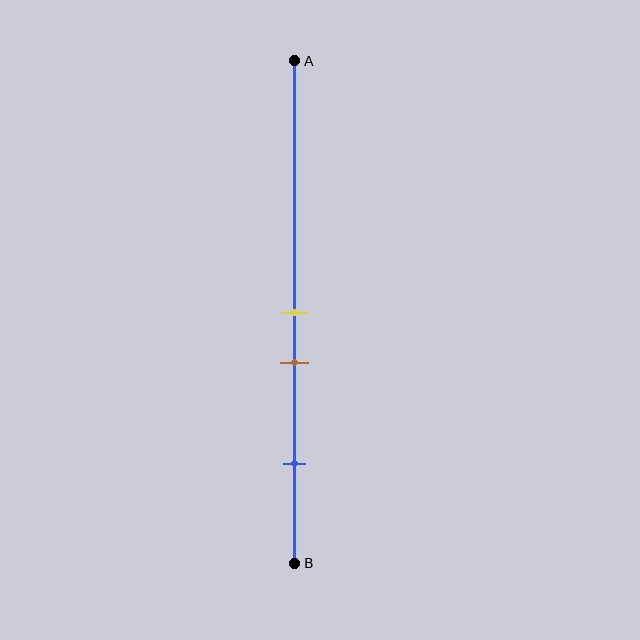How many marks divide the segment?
There are 3 marks dividing the segment.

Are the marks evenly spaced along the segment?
No, the marks are not evenly spaced.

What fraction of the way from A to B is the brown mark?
The brown mark is approximately 60% (0.6) of the way from A to B.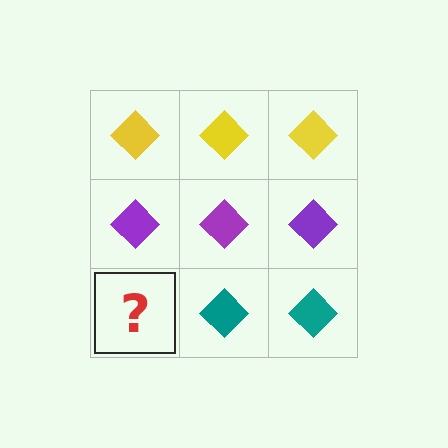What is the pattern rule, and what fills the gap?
The rule is that each row has a consistent color. The gap should be filled with a teal diamond.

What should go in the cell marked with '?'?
The missing cell should contain a teal diamond.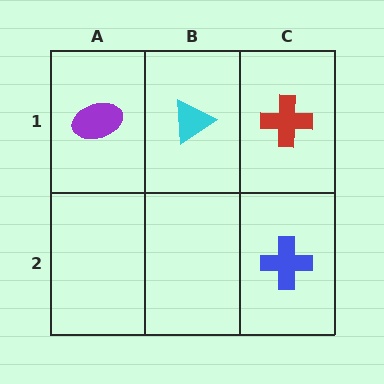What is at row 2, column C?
A blue cross.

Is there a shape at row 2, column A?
No, that cell is empty.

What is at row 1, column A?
A purple ellipse.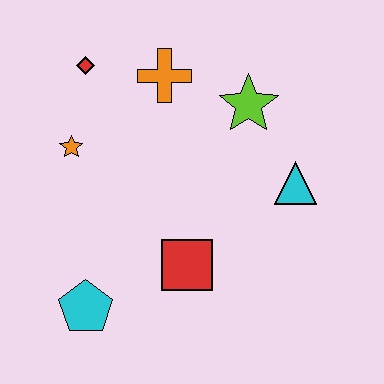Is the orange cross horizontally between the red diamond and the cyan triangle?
Yes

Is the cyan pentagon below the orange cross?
Yes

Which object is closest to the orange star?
The red diamond is closest to the orange star.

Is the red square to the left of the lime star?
Yes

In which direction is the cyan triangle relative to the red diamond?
The cyan triangle is to the right of the red diamond.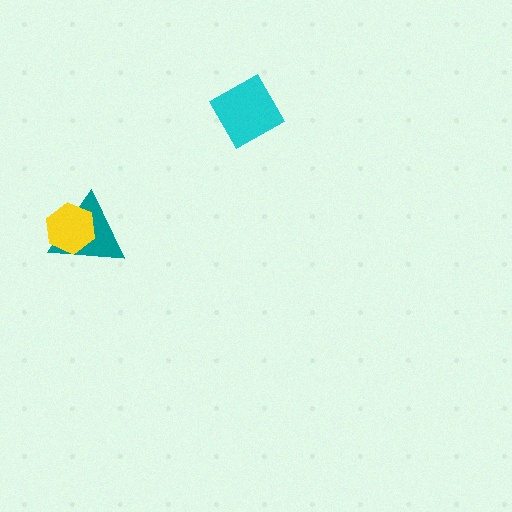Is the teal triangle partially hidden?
Yes, it is partially covered by another shape.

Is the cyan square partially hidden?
No, no other shape covers it.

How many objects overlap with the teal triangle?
1 object overlaps with the teal triangle.